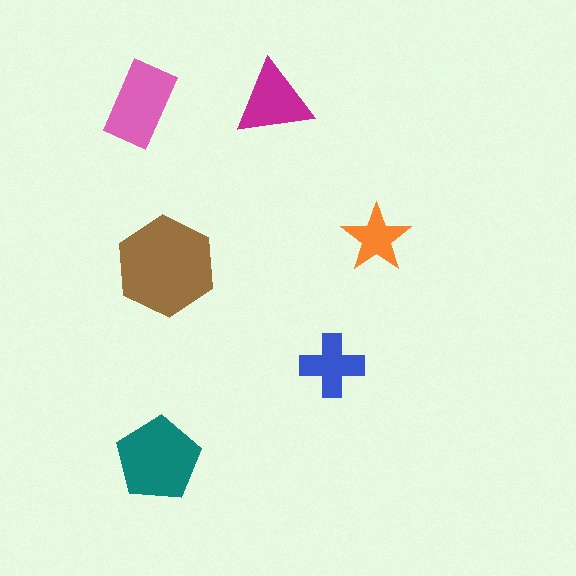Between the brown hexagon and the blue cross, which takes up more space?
The brown hexagon.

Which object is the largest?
The brown hexagon.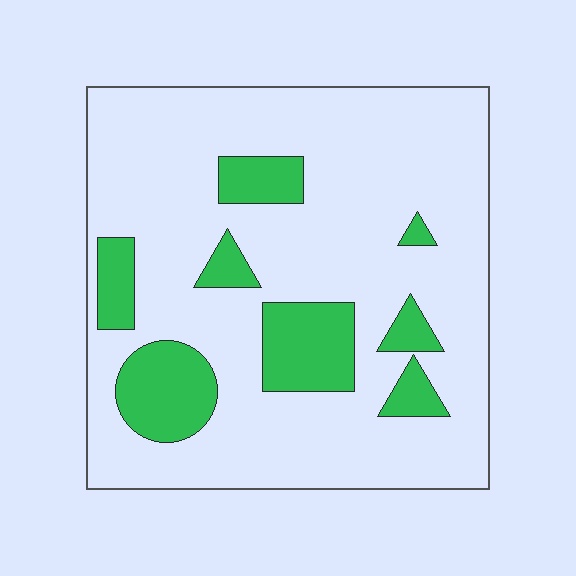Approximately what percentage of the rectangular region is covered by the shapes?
Approximately 20%.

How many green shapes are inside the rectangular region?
8.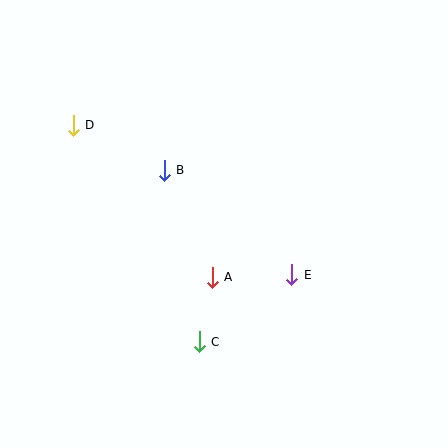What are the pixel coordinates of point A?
Point A is at (212, 277).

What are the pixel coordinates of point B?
Point B is at (164, 170).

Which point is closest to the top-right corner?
Point E is closest to the top-right corner.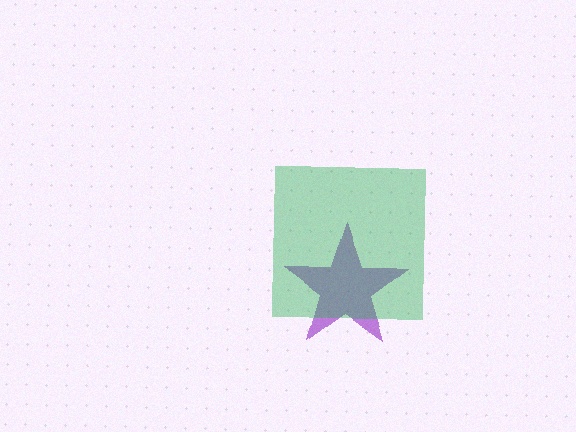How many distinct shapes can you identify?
There are 2 distinct shapes: a purple star, a green square.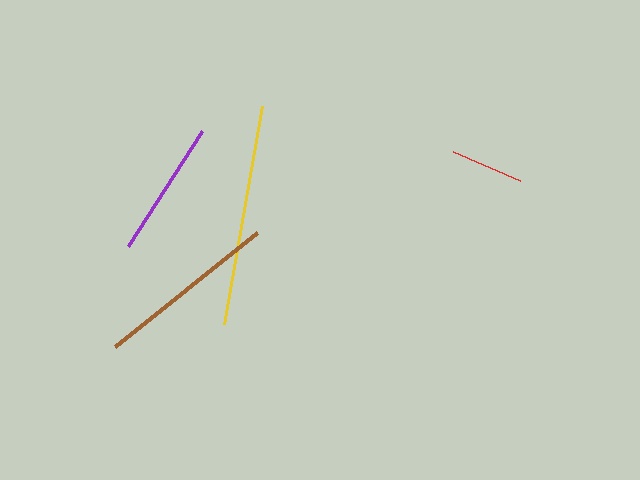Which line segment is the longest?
The yellow line is the longest at approximately 221 pixels.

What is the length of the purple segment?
The purple segment is approximately 136 pixels long.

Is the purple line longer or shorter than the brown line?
The brown line is longer than the purple line.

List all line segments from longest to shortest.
From longest to shortest: yellow, brown, purple, red.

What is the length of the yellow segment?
The yellow segment is approximately 221 pixels long.